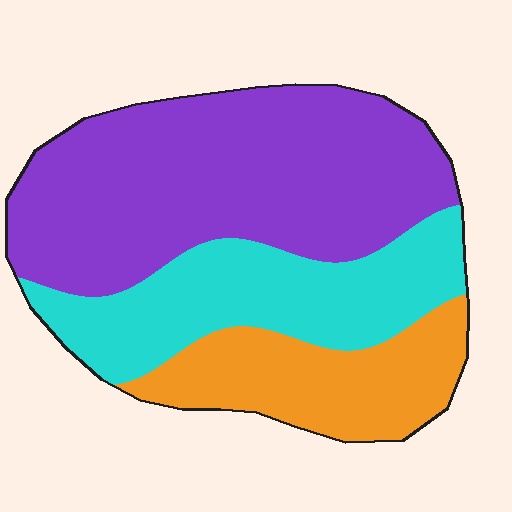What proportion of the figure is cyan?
Cyan covers 28% of the figure.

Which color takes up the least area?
Orange, at roughly 20%.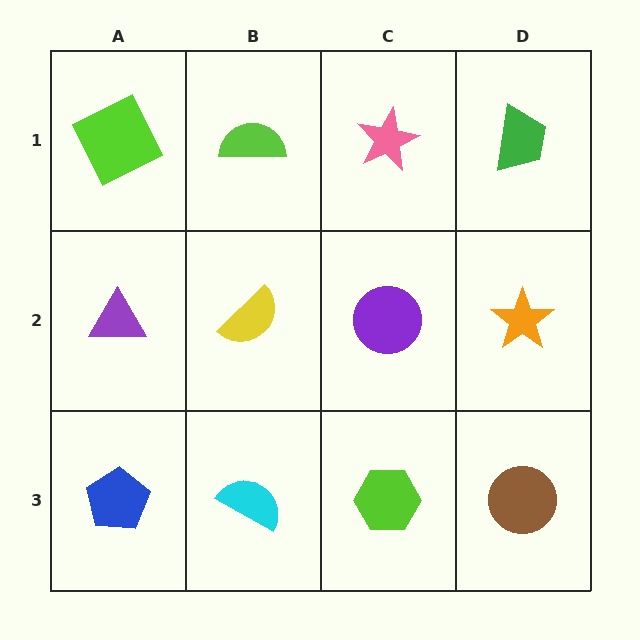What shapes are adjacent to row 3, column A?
A purple triangle (row 2, column A), a cyan semicircle (row 3, column B).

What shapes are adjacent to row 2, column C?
A pink star (row 1, column C), a lime hexagon (row 3, column C), a yellow semicircle (row 2, column B), an orange star (row 2, column D).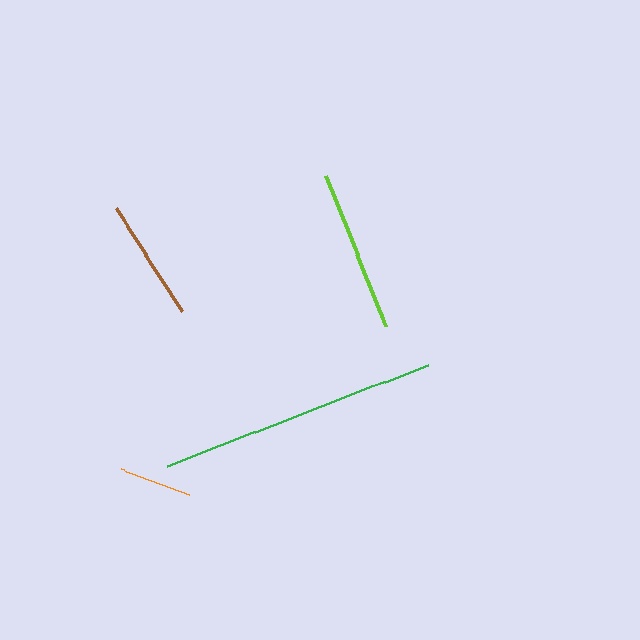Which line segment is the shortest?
The orange line is the shortest at approximately 72 pixels.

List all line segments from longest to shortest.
From longest to shortest: green, lime, brown, orange.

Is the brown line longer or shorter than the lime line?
The lime line is longer than the brown line.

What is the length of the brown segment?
The brown segment is approximately 122 pixels long.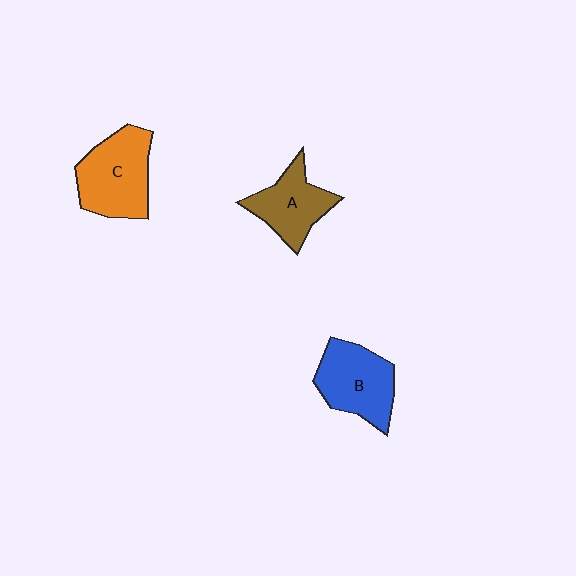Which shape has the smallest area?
Shape A (brown).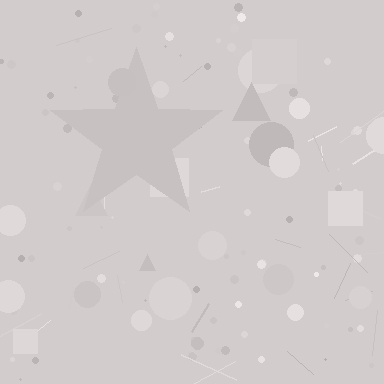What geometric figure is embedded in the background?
A star is embedded in the background.